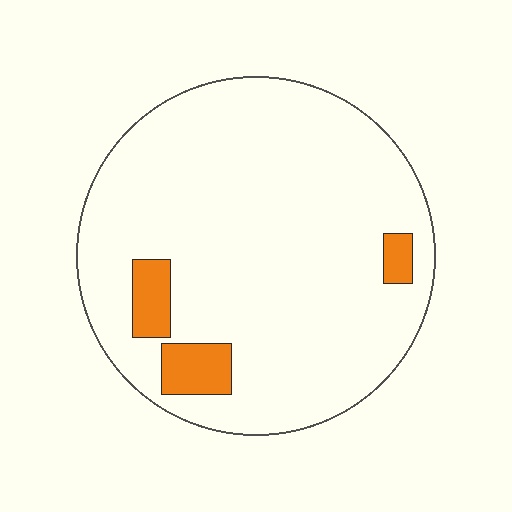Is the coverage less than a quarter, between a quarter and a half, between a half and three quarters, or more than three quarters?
Less than a quarter.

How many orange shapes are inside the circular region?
3.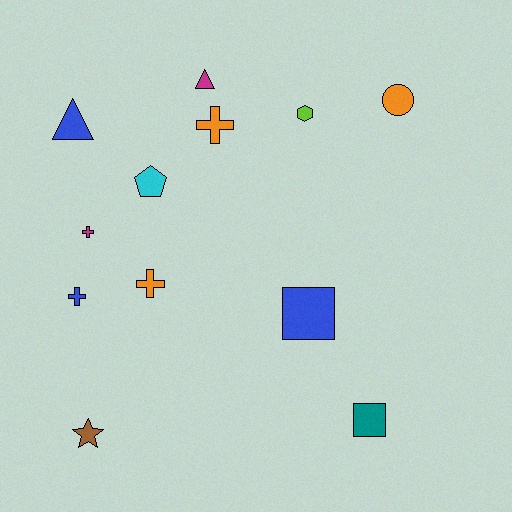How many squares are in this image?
There are 2 squares.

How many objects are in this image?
There are 12 objects.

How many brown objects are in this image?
There is 1 brown object.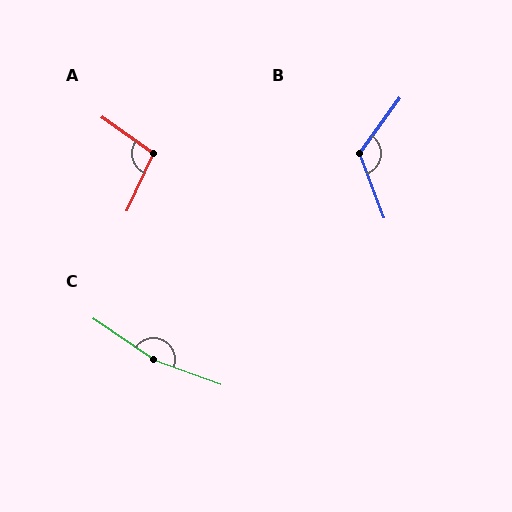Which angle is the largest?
C, at approximately 166 degrees.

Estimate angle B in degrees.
Approximately 123 degrees.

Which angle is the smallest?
A, at approximately 101 degrees.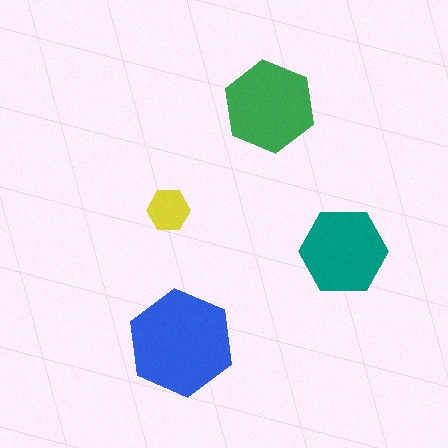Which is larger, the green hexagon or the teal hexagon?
The green one.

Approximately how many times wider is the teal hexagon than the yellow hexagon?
About 2 times wider.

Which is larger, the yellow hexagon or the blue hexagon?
The blue one.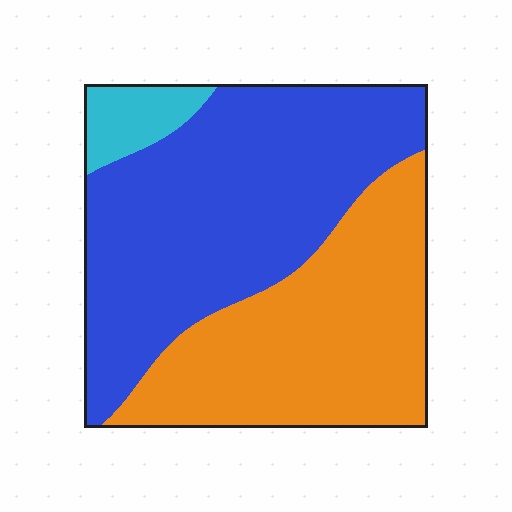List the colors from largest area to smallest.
From largest to smallest: blue, orange, cyan.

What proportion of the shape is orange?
Orange covers around 40% of the shape.